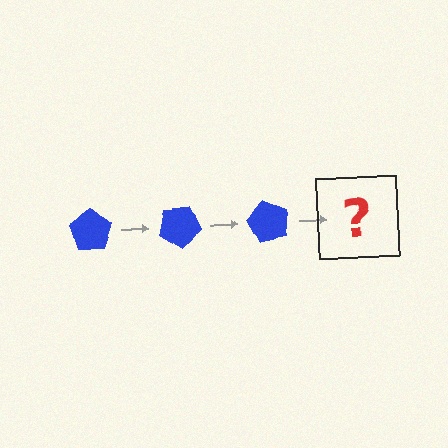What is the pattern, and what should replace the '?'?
The pattern is that the pentagon rotates 30 degrees each step. The '?' should be a blue pentagon rotated 90 degrees.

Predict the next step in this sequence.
The next step is a blue pentagon rotated 90 degrees.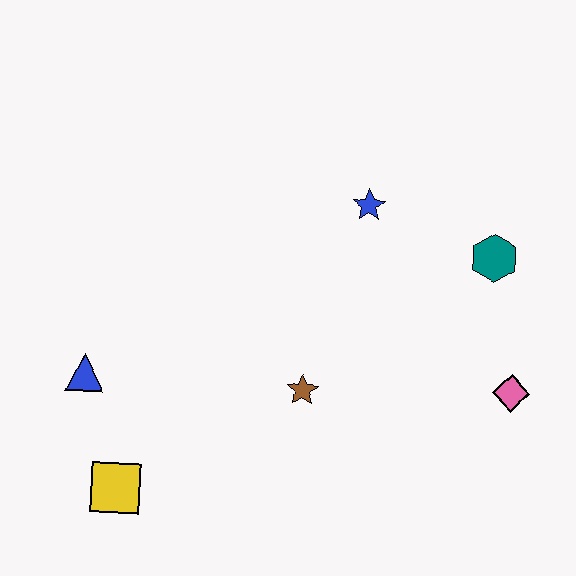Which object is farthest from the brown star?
The teal hexagon is farthest from the brown star.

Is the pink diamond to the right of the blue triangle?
Yes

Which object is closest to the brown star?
The blue star is closest to the brown star.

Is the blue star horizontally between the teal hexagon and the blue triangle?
Yes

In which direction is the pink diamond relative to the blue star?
The pink diamond is below the blue star.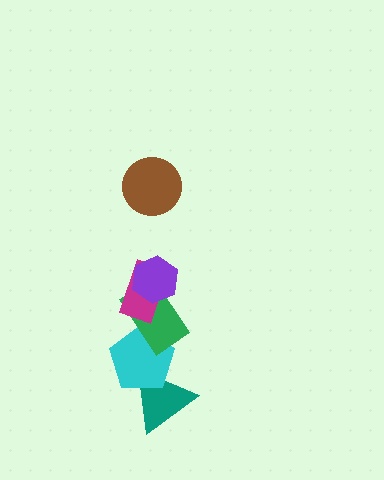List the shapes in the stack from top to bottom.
From top to bottom: the brown circle, the purple hexagon, the magenta rectangle, the green rectangle, the cyan pentagon, the teal triangle.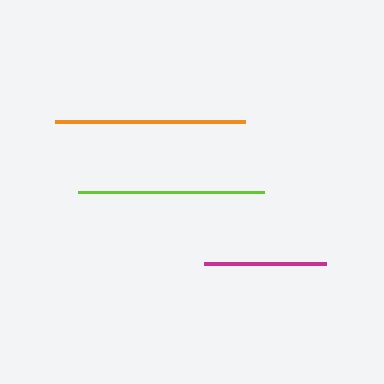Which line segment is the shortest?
The magenta line is the shortest at approximately 122 pixels.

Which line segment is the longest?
The orange line is the longest at approximately 190 pixels.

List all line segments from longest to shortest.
From longest to shortest: orange, lime, magenta.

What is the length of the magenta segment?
The magenta segment is approximately 122 pixels long.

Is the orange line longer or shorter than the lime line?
The orange line is longer than the lime line.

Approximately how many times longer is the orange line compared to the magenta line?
The orange line is approximately 1.6 times the length of the magenta line.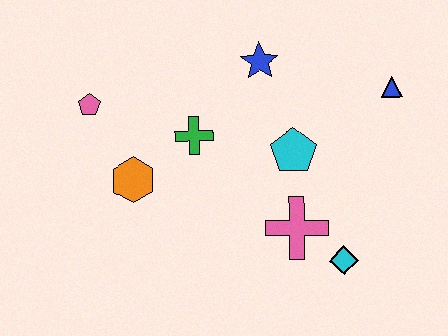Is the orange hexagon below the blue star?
Yes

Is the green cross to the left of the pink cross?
Yes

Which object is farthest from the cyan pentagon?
The pink pentagon is farthest from the cyan pentagon.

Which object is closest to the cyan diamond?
The pink cross is closest to the cyan diamond.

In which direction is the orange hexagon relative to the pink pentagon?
The orange hexagon is below the pink pentagon.